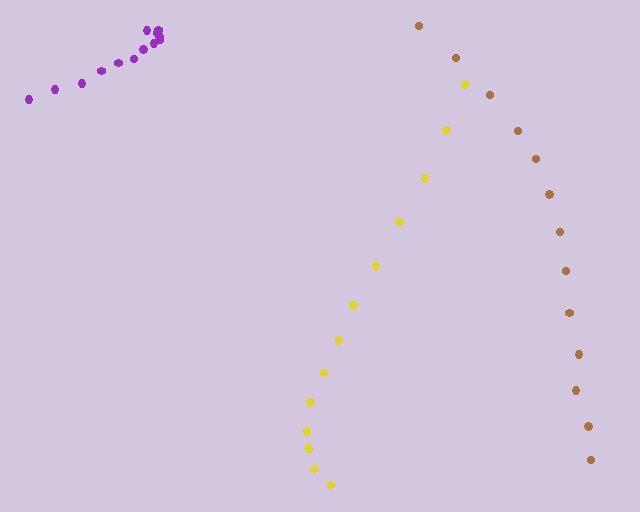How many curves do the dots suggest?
There are 3 distinct paths.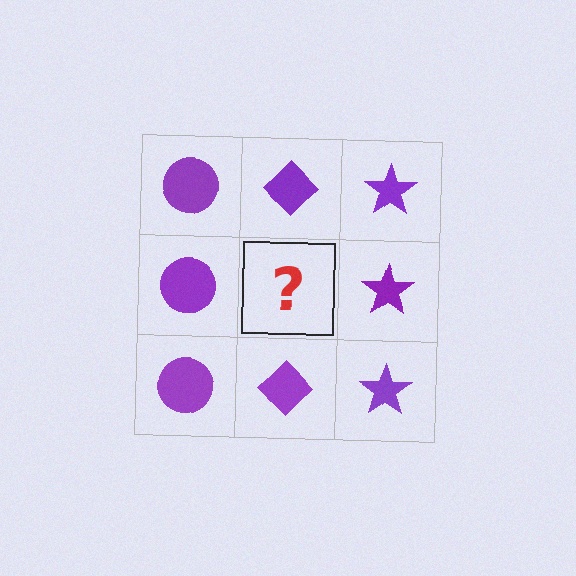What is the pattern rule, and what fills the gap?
The rule is that each column has a consistent shape. The gap should be filled with a purple diamond.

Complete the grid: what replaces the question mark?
The question mark should be replaced with a purple diamond.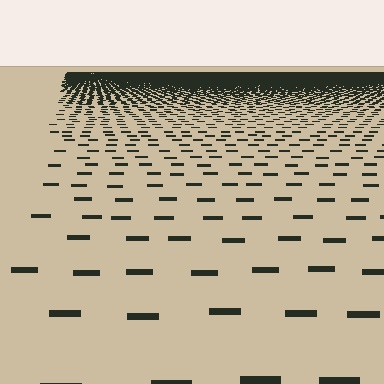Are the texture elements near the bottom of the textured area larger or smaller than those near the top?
Larger. Near the bottom, elements are closer to the viewer and appear at a bigger on-screen size.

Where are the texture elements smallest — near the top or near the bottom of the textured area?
Near the top.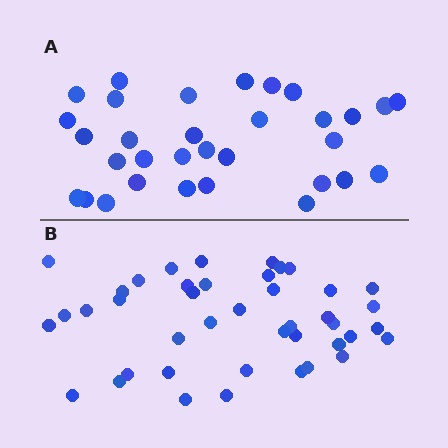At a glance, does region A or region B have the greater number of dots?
Region B (the bottom region) has more dots.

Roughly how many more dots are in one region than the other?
Region B has roughly 10 or so more dots than region A.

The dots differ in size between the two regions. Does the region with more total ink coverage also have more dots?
No. Region A has more total ink coverage because its dots are larger, but region B actually contains more individual dots. Total area can be misleading — the number of items is what matters here.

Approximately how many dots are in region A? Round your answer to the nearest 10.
About 30 dots. (The exact count is 32, which rounds to 30.)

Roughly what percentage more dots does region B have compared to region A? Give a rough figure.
About 30% more.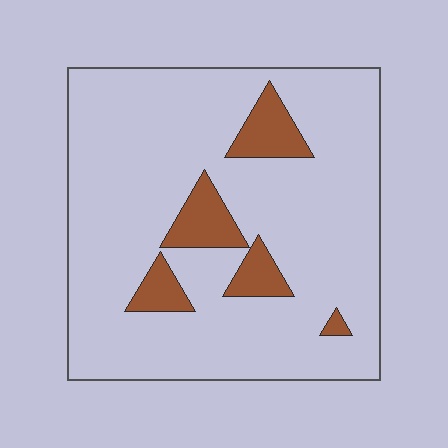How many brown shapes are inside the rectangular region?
5.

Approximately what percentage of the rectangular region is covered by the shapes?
Approximately 10%.